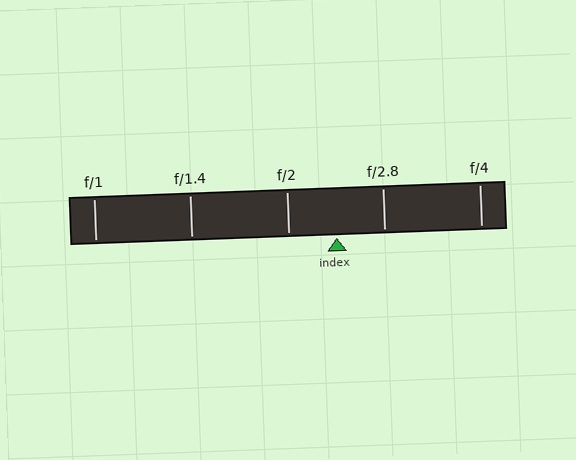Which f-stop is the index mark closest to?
The index mark is closest to f/2.8.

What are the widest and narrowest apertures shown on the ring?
The widest aperture shown is f/1 and the narrowest is f/4.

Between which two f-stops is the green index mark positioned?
The index mark is between f/2 and f/2.8.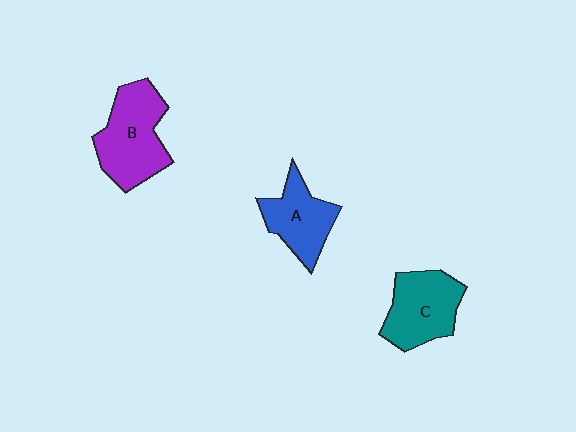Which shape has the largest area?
Shape B (purple).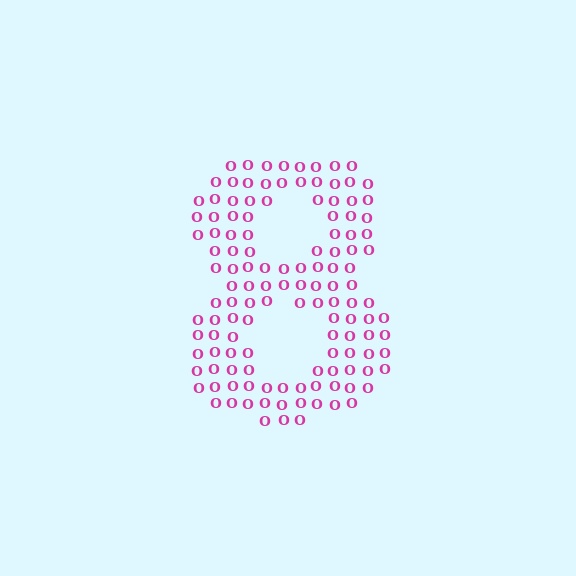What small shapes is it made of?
It is made of small letter O's.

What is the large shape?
The large shape is the digit 8.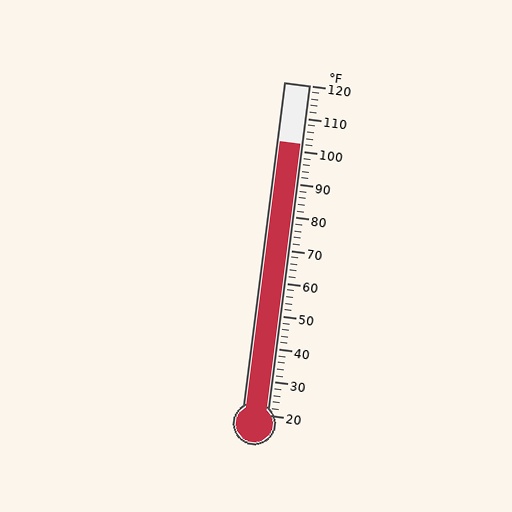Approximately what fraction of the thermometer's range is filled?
The thermometer is filled to approximately 80% of its range.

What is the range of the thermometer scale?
The thermometer scale ranges from 20°F to 120°F.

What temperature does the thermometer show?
The thermometer shows approximately 102°F.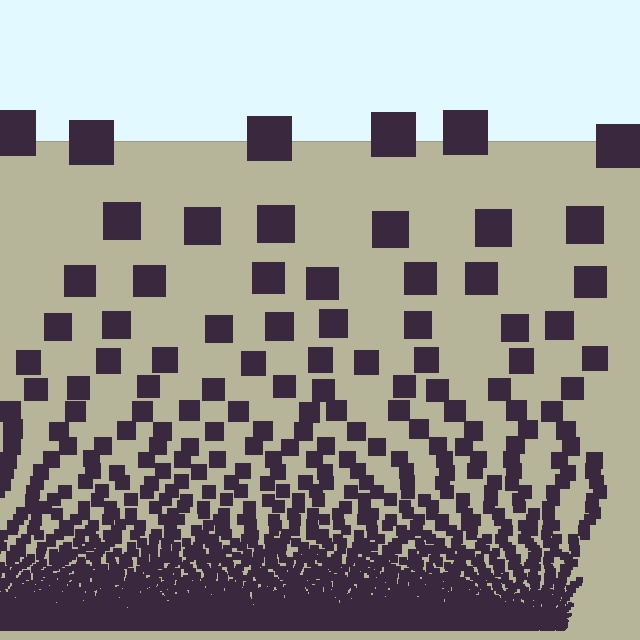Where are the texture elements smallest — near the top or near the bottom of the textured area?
Near the bottom.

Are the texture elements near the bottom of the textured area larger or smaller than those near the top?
Smaller. The gradient is inverted — elements near the bottom are smaller and denser.